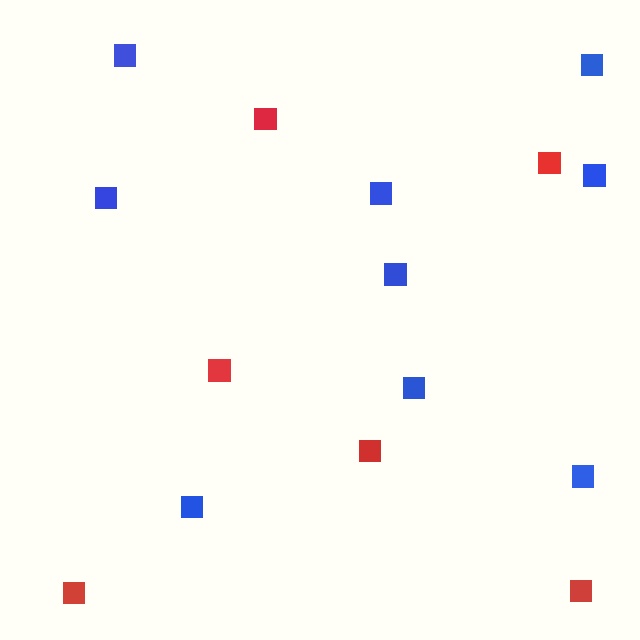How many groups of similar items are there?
There are 2 groups: one group of blue squares (9) and one group of red squares (6).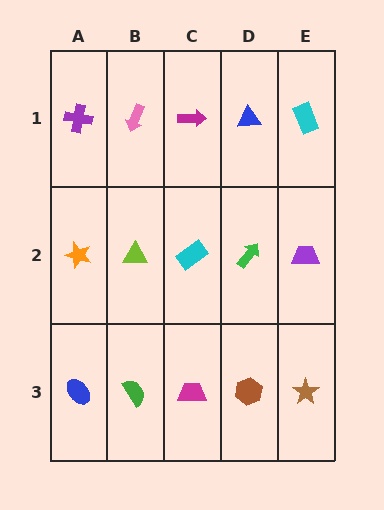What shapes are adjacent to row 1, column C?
A cyan rectangle (row 2, column C), a pink arrow (row 1, column B), a blue triangle (row 1, column D).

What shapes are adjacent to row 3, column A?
An orange star (row 2, column A), a green semicircle (row 3, column B).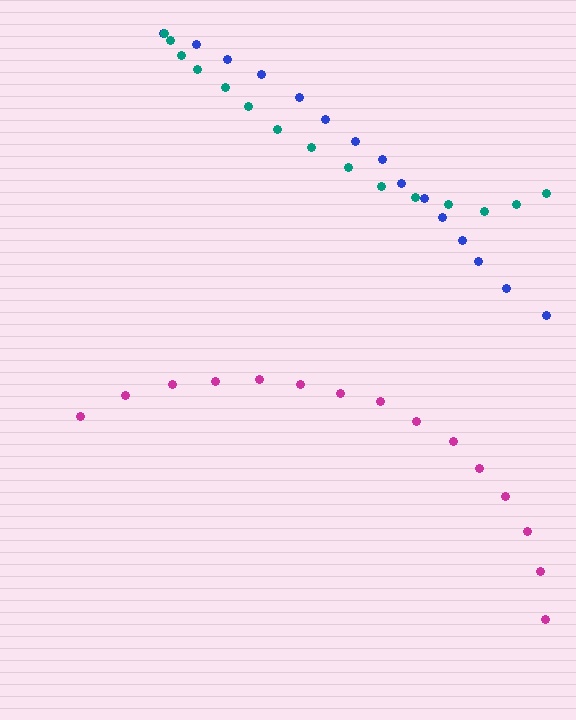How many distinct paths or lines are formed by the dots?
There are 3 distinct paths.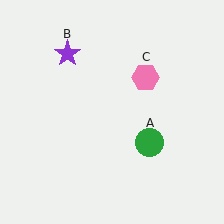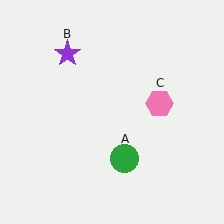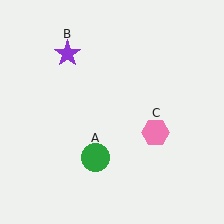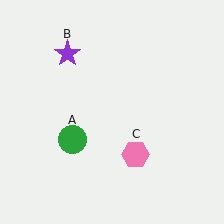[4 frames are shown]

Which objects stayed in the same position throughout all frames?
Purple star (object B) remained stationary.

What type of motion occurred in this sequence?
The green circle (object A), pink hexagon (object C) rotated clockwise around the center of the scene.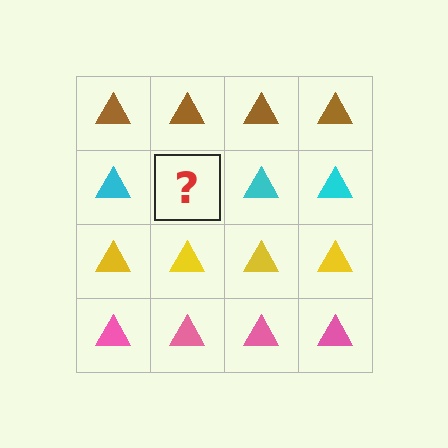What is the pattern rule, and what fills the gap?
The rule is that each row has a consistent color. The gap should be filled with a cyan triangle.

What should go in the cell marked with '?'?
The missing cell should contain a cyan triangle.